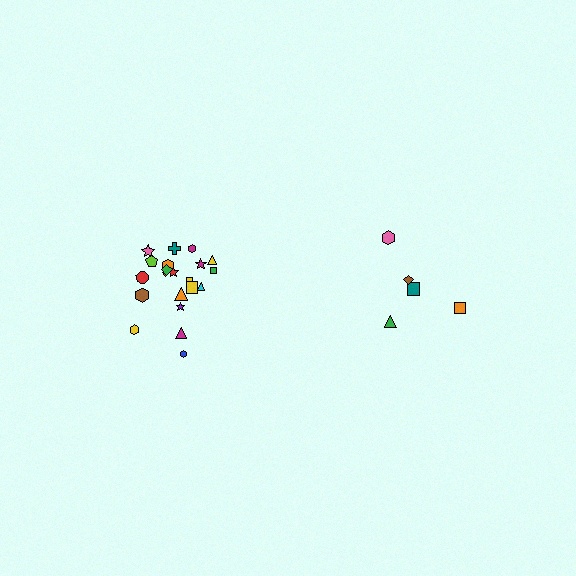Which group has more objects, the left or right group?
The left group.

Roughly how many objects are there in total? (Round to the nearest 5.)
Roughly 25 objects in total.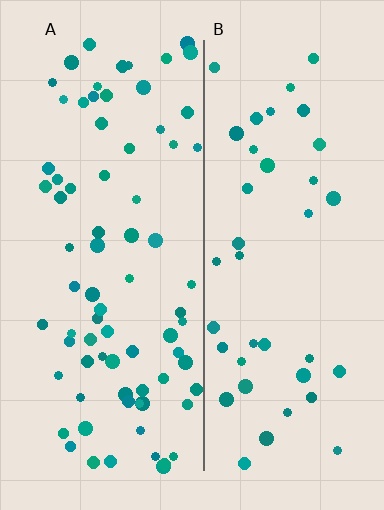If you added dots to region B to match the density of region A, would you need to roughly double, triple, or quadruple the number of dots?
Approximately double.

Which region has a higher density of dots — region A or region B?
A (the left).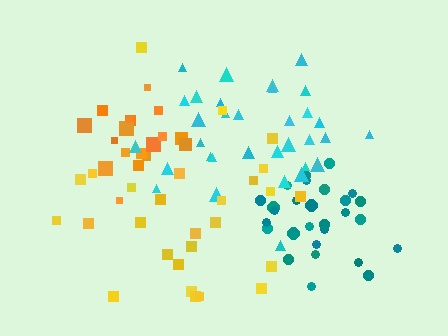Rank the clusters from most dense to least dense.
teal, orange, cyan, yellow.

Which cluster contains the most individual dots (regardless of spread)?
Cyan (33).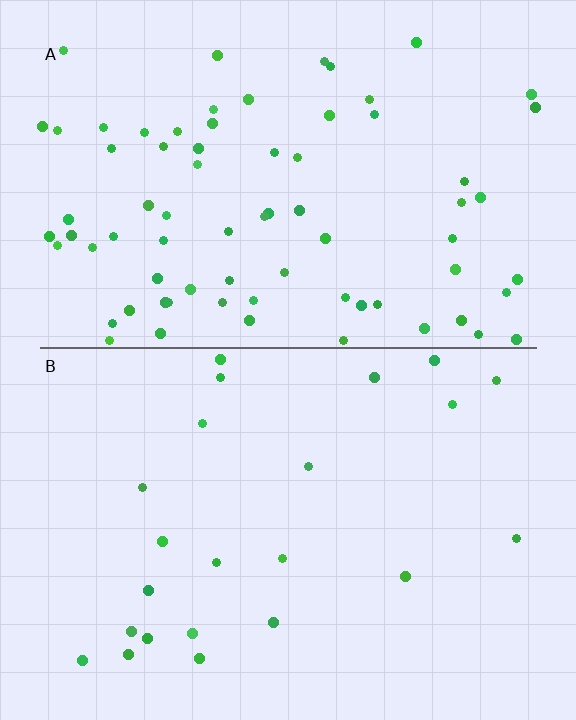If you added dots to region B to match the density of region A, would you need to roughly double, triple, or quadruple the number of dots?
Approximately triple.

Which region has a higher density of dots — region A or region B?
A (the top).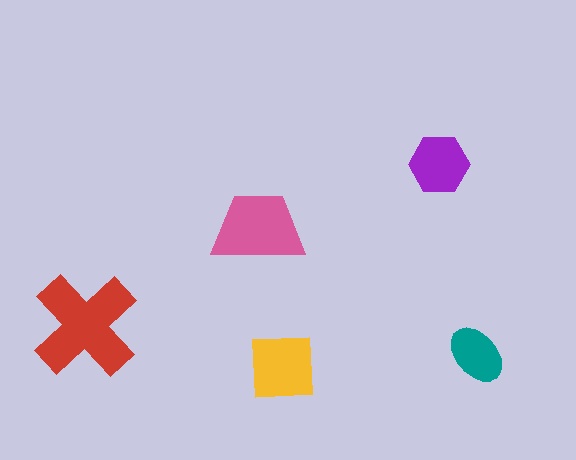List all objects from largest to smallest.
The red cross, the pink trapezoid, the yellow square, the purple hexagon, the teal ellipse.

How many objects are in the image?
There are 5 objects in the image.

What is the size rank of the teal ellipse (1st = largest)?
5th.